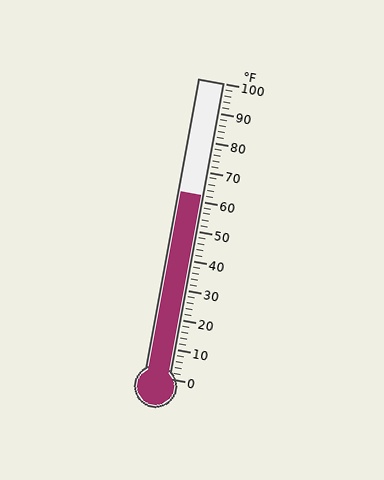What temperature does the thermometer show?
The thermometer shows approximately 62°F.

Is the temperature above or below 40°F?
The temperature is above 40°F.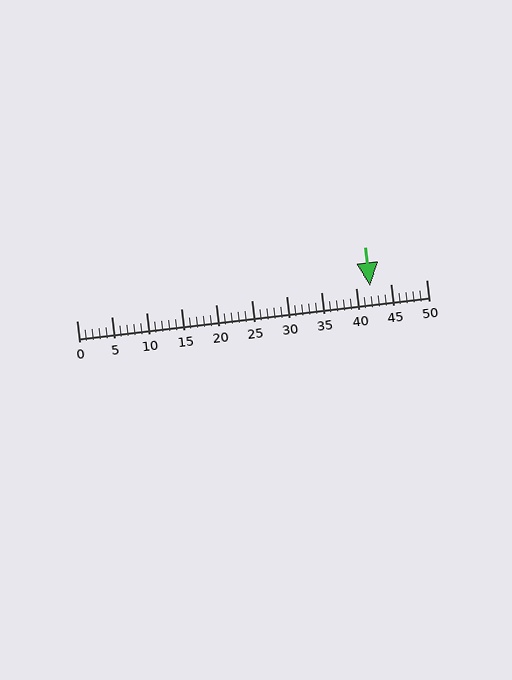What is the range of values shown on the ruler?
The ruler shows values from 0 to 50.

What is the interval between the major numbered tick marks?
The major tick marks are spaced 5 units apart.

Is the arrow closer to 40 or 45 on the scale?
The arrow is closer to 40.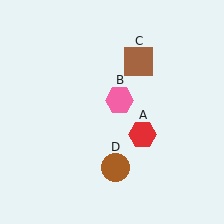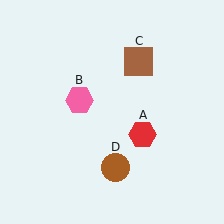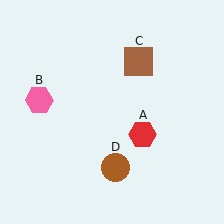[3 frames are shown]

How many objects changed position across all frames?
1 object changed position: pink hexagon (object B).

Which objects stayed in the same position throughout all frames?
Red hexagon (object A) and brown square (object C) and brown circle (object D) remained stationary.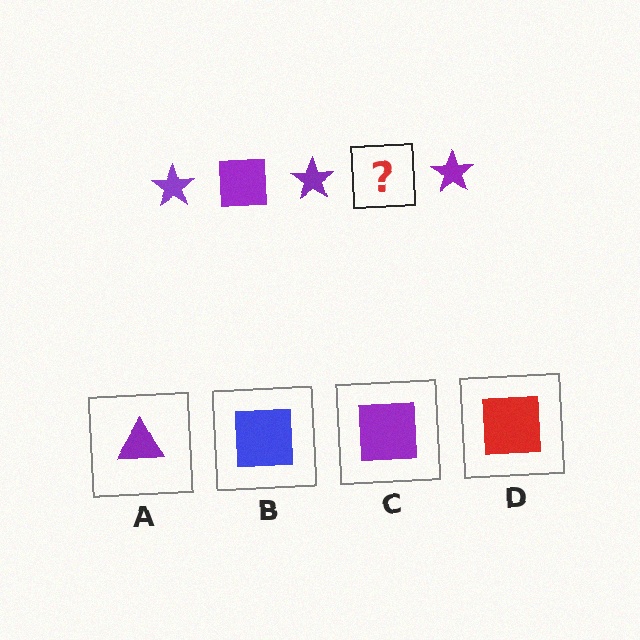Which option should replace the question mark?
Option C.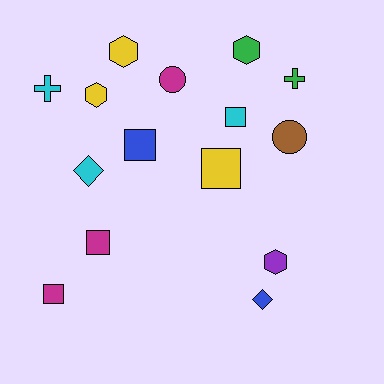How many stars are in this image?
There are no stars.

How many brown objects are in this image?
There is 1 brown object.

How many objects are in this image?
There are 15 objects.